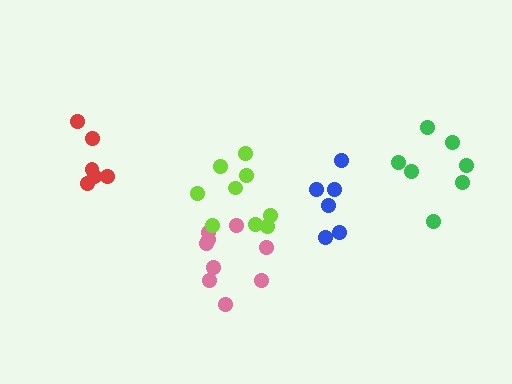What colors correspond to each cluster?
The clusters are colored: green, pink, blue, red, lime.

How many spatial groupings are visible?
There are 5 spatial groupings.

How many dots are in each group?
Group 1: 7 dots, Group 2: 9 dots, Group 3: 6 dots, Group 4: 6 dots, Group 5: 9 dots (37 total).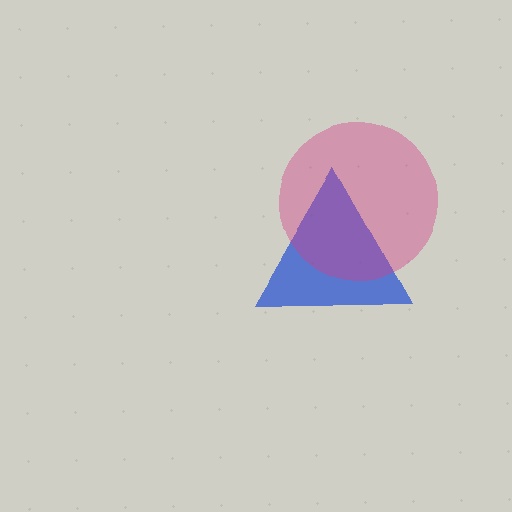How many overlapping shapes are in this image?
There are 2 overlapping shapes in the image.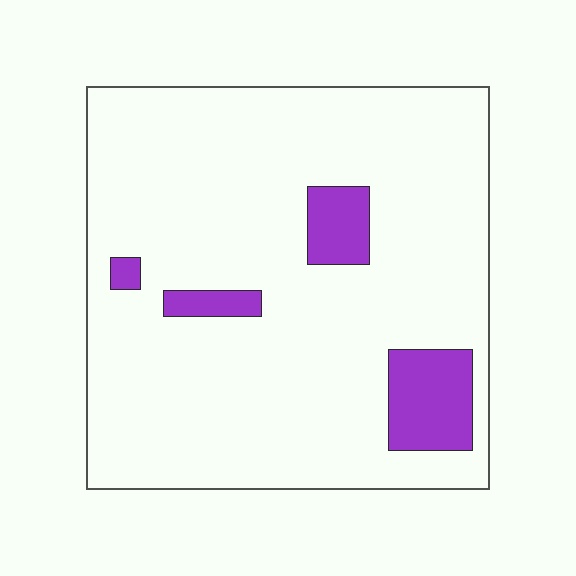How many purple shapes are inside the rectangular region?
4.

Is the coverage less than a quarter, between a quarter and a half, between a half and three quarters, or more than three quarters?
Less than a quarter.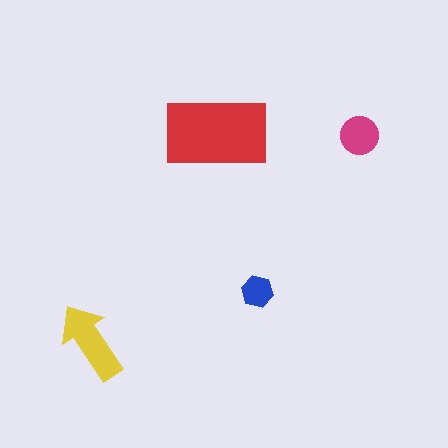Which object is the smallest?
The blue hexagon.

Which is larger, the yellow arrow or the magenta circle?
The yellow arrow.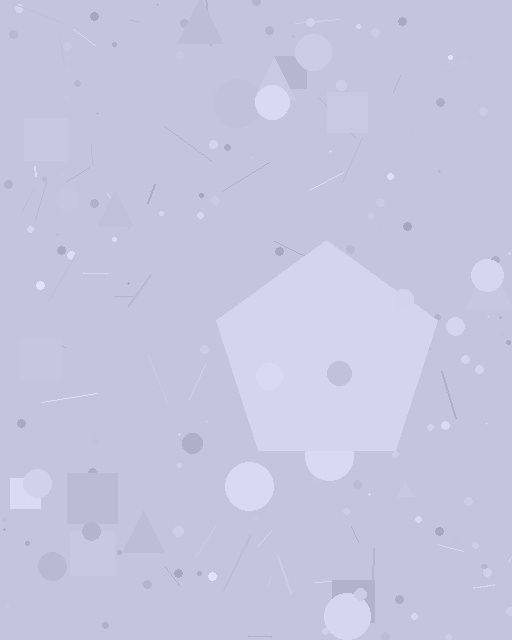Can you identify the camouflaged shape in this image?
The camouflaged shape is a pentagon.